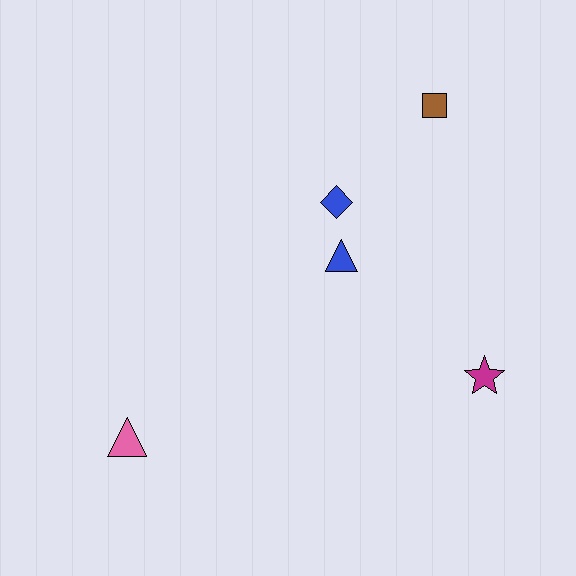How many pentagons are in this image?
There are no pentagons.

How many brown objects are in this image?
There is 1 brown object.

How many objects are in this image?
There are 5 objects.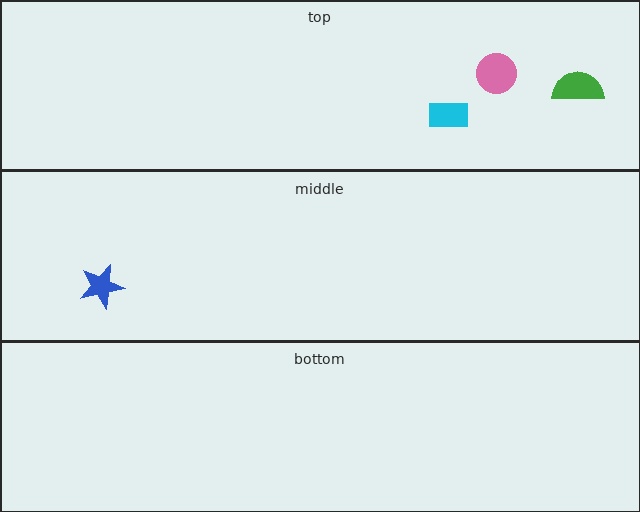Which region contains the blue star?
The middle region.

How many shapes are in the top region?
3.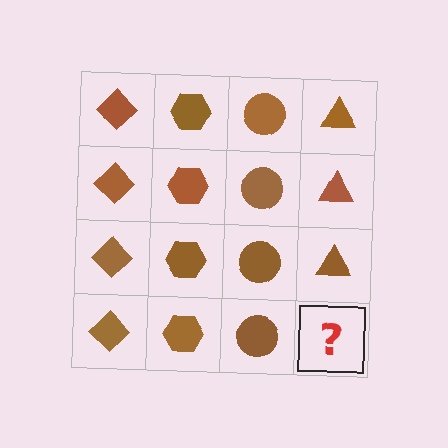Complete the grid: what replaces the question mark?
The question mark should be replaced with a brown triangle.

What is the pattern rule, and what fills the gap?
The rule is that each column has a consistent shape. The gap should be filled with a brown triangle.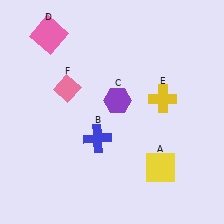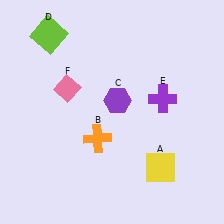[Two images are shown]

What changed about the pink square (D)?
In Image 1, D is pink. In Image 2, it changed to lime.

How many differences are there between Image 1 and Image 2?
There are 3 differences between the two images.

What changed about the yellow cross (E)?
In Image 1, E is yellow. In Image 2, it changed to purple.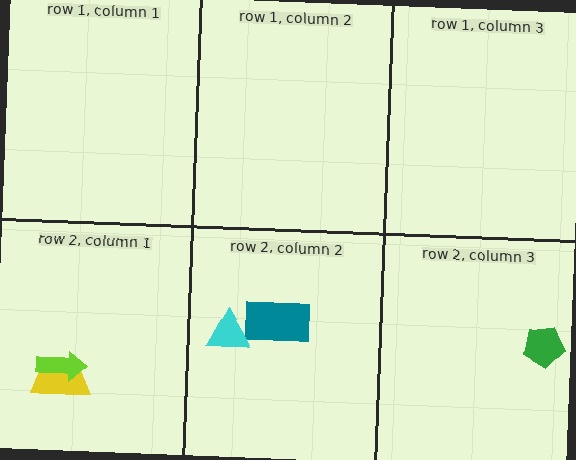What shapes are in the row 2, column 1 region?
The yellow trapezoid, the lime arrow.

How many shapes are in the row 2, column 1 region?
2.